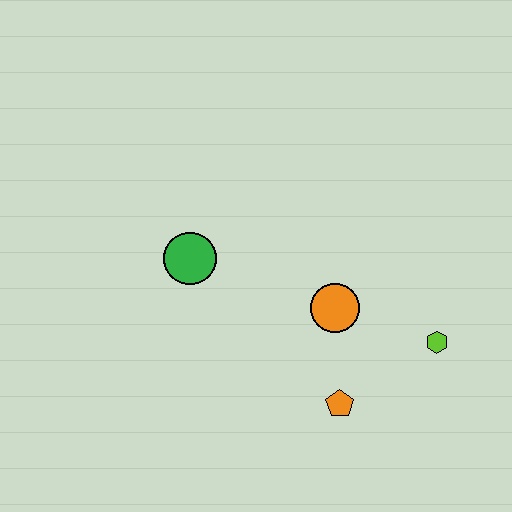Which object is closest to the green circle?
The orange circle is closest to the green circle.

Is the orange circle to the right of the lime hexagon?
No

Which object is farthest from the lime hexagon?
The green circle is farthest from the lime hexagon.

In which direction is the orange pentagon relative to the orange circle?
The orange pentagon is below the orange circle.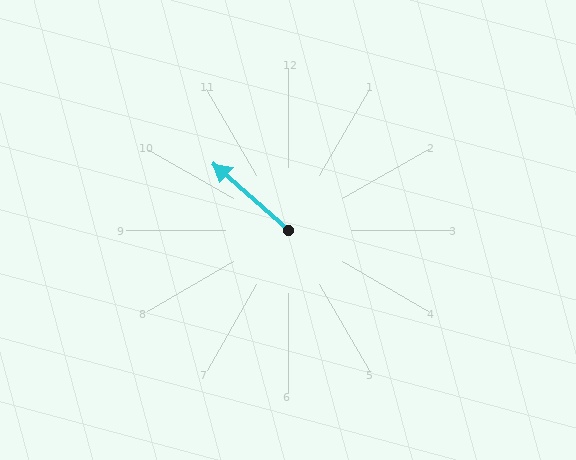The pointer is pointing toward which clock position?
Roughly 10 o'clock.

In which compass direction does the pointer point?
Northwest.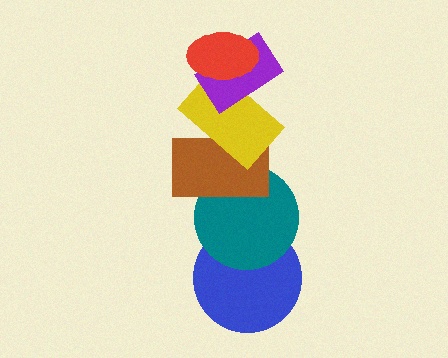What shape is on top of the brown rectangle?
The yellow rectangle is on top of the brown rectangle.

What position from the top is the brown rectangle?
The brown rectangle is 4th from the top.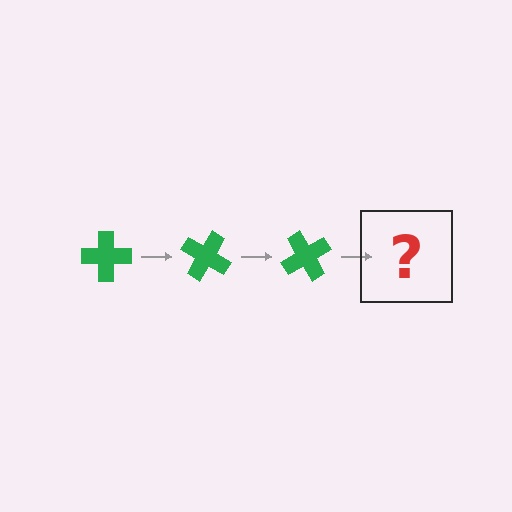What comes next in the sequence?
The next element should be a green cross rotated 90 degrees.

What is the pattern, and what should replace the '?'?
The pattern is that the cross rotates 30 degrees each step. The '?' should be a green cross rotated 90 degrees.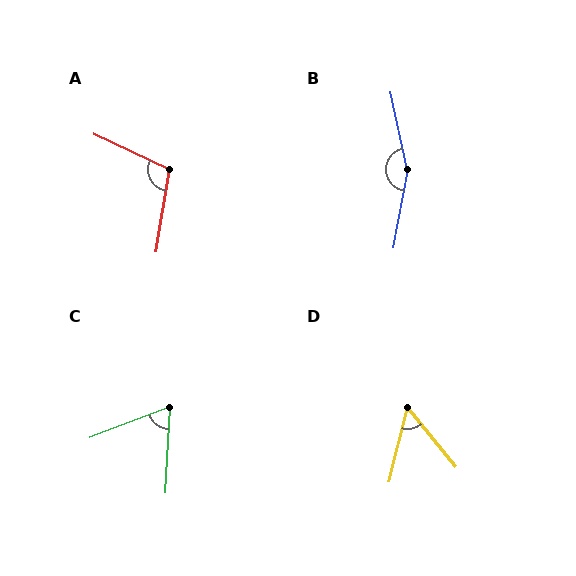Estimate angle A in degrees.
Approximately 106 degrees.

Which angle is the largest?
B, at approximately 158 degrees.